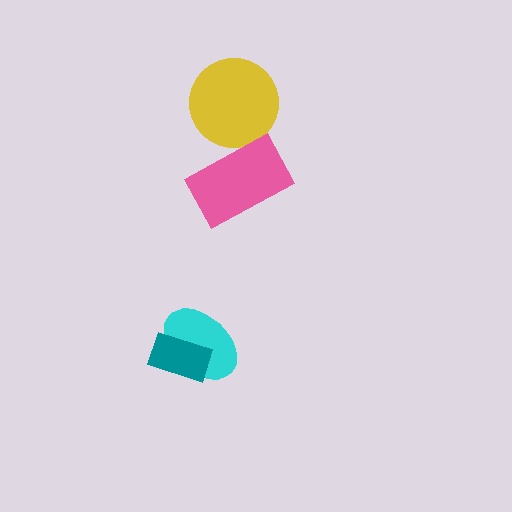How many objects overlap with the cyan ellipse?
1 object overlaps with the cyan ellipse.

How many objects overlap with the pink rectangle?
1 object overlaps with the pink rectangle.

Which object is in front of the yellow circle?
The pink rectangle is in front of the yellow circle.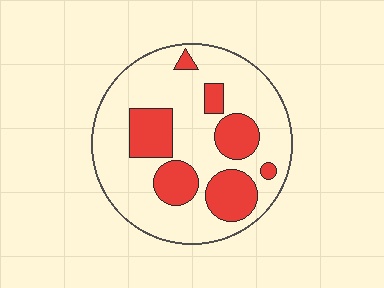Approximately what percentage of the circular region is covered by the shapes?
Approximately 30%.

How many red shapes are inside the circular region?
7.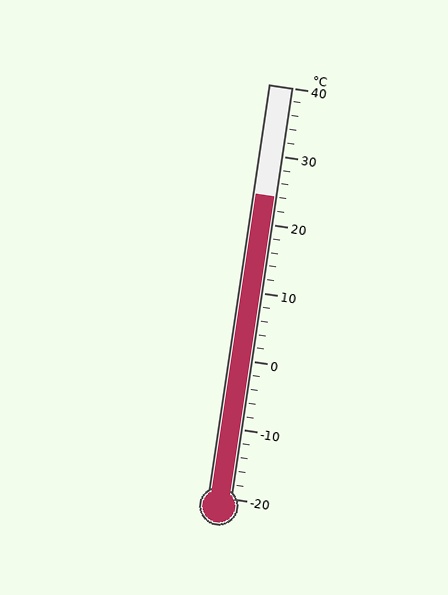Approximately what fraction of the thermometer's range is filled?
The thermometer is filled to approximately 75% of its range.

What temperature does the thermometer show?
The thermometer shows approximately 24°C.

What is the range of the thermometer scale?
The thermometer scale ranges from -20°C to 40°C.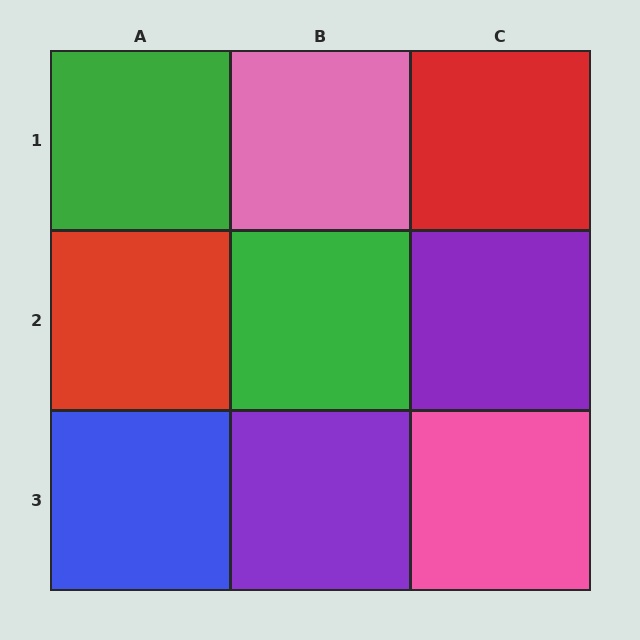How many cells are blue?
1 cell is blue.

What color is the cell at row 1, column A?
Green.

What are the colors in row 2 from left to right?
Red, green, purple.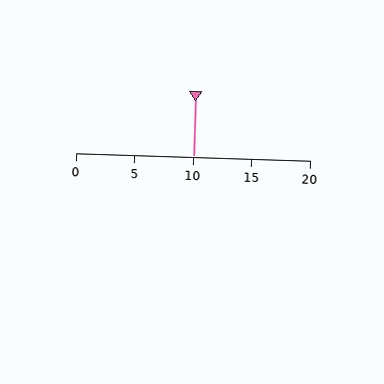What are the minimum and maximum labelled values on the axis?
The axis runs from 0 to 20.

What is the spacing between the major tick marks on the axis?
The major ticks are spaced 5 apart.